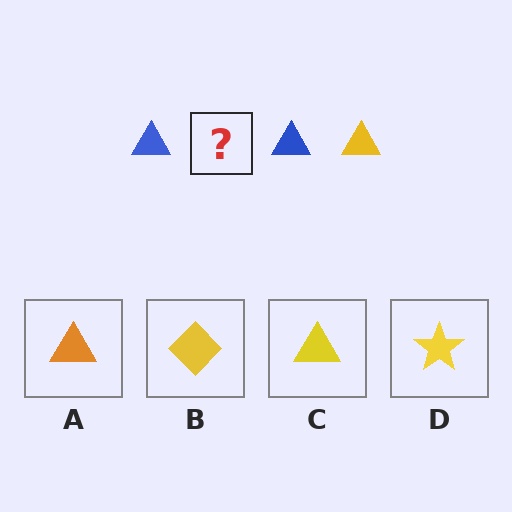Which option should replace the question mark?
Option C.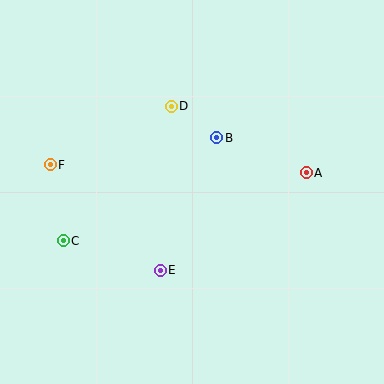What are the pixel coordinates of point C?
Point C is at (63, 241).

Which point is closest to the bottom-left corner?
Point C is closest to the bottom-left corner.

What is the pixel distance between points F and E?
The distance between F and E is 152 pixels.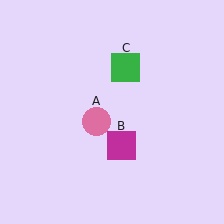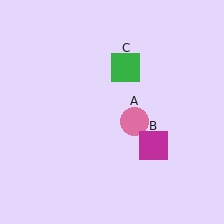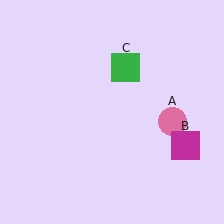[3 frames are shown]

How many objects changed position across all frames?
2 objects changed position: pink circle (object A), magenta square (object B).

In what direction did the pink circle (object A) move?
The pink circle (object A) moved right.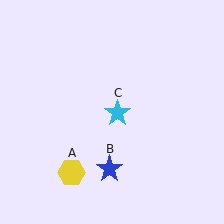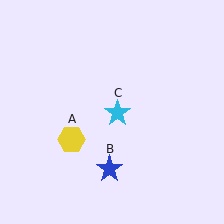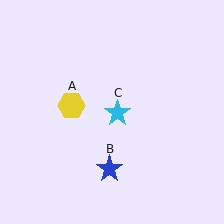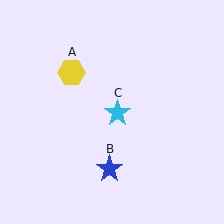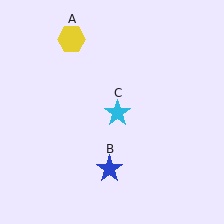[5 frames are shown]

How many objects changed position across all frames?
1 object changed position: yellow hexagon (object A).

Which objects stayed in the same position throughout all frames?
Blue star (object B) and cyan star (object C) remained stationary.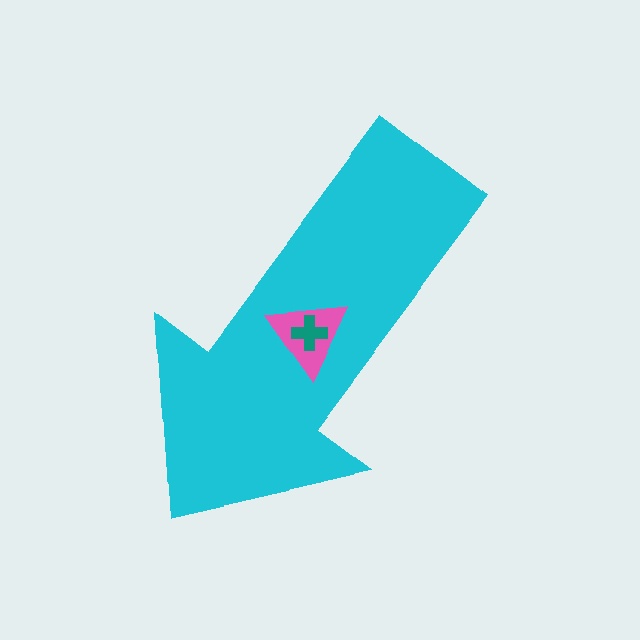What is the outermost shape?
The cyan arrow.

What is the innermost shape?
The teal cross.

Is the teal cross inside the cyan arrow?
Yes.